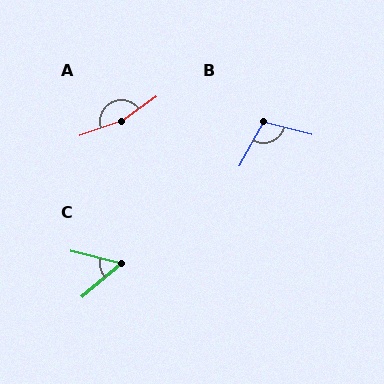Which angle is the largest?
A, at approximately 163 degrees.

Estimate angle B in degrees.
Approximately 104 degrees.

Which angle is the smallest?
C, at approximately 54 degrees.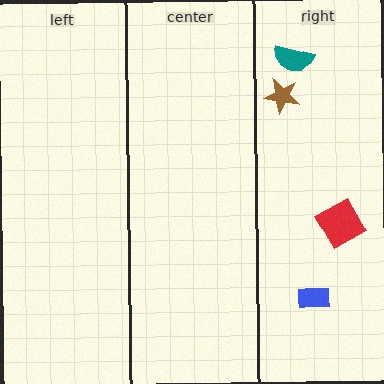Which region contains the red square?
The right region.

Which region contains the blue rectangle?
The right region.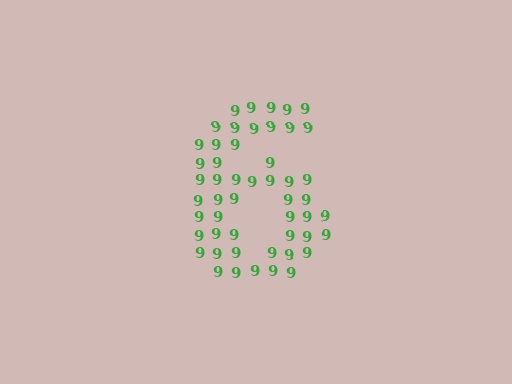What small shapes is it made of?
It is made of small digit 9's.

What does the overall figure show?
The overall figure shows the digit 6.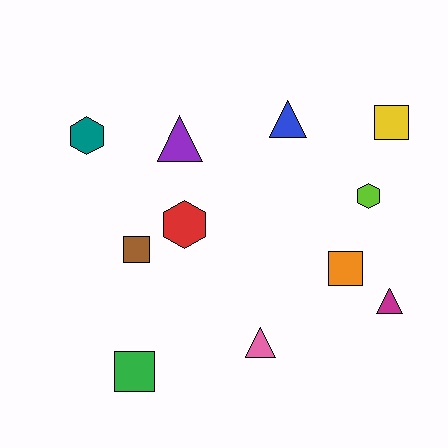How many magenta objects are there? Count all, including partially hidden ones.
There is 1 magenta object.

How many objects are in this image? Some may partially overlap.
There are 11 objects.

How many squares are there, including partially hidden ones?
There are 4 squares.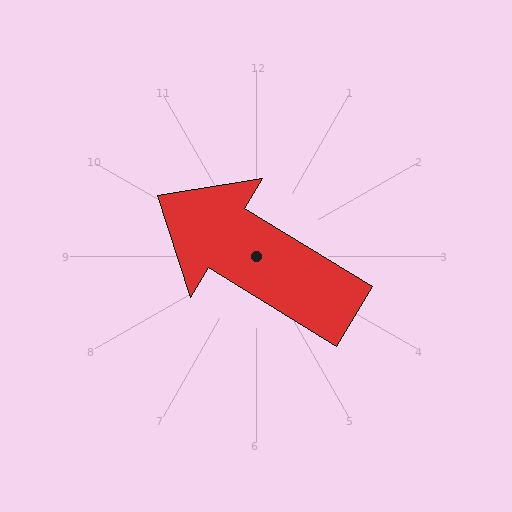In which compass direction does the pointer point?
Northwest.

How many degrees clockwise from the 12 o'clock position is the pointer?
Approximately 302 degrees.